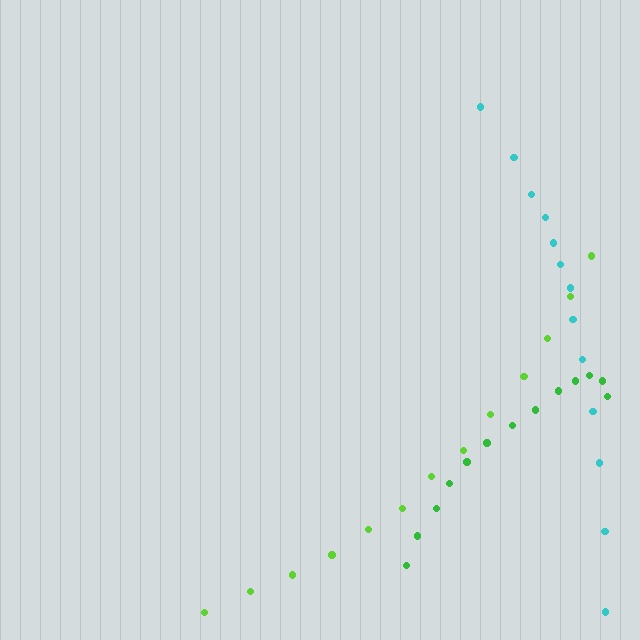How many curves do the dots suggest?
There are 3 distinct paths.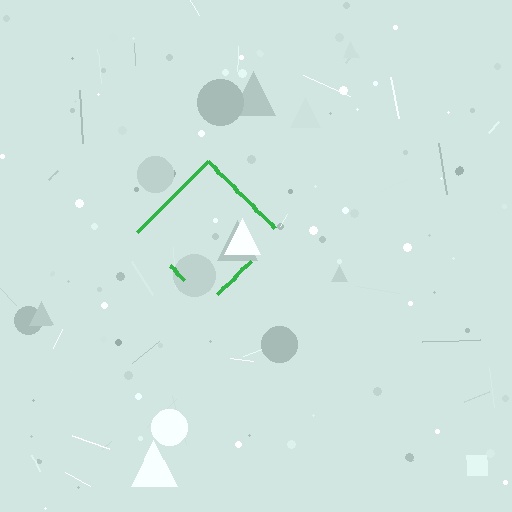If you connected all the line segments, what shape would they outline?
They would outline a diamond.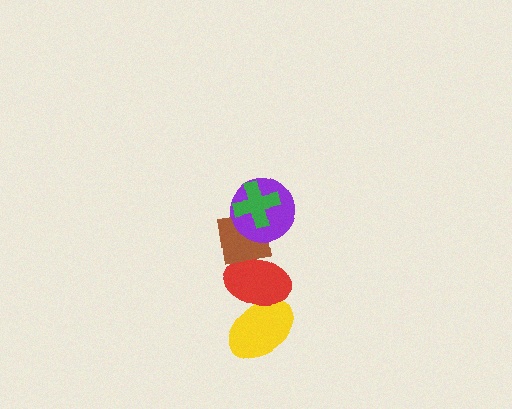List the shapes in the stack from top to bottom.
From top to bottom: the green cross, the purple circle, the brown square, the red ellipse, the yellow ellipse.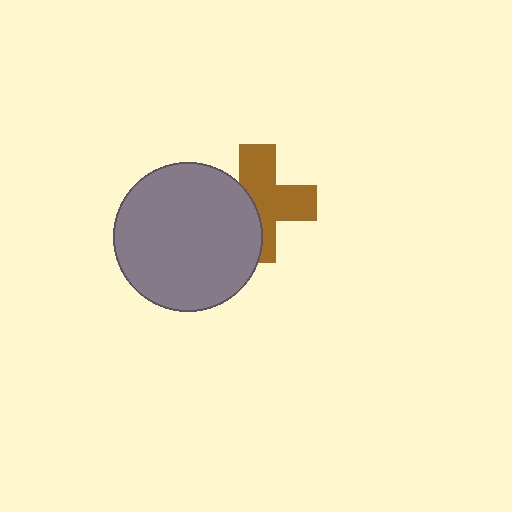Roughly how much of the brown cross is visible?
About half of it is visible (roughly 59%).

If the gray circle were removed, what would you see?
You would see the complete brown cross.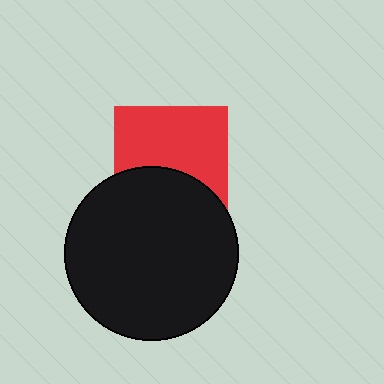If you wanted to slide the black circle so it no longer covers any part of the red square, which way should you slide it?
Slide it down — that is the most direct way to separate the two shapes.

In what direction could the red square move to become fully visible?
The red square could move up. That would shift it out from behind the black circle entirely.